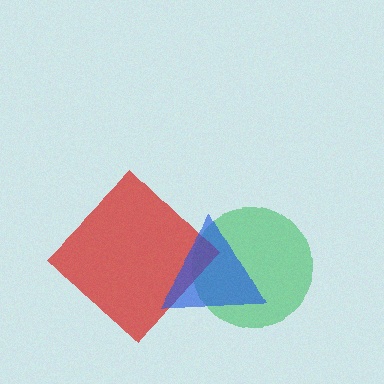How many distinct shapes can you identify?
There are 3 distinct shapes: a green circle, a red diamond, a blue triangle.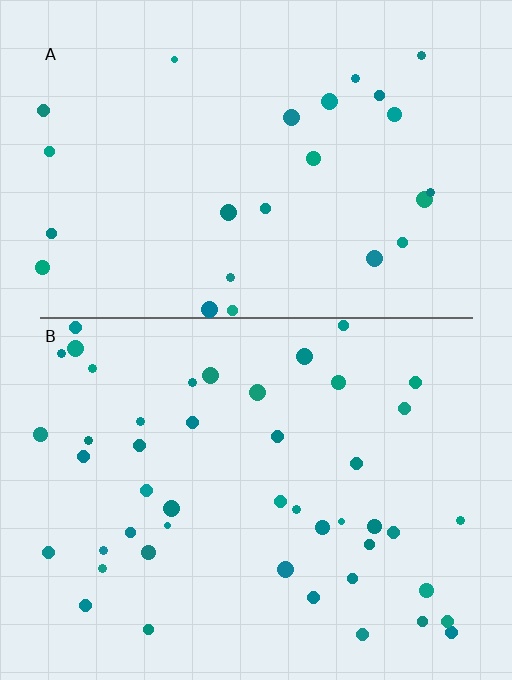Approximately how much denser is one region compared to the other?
Approximately 1.9× — region B over region A.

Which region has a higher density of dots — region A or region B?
B (the bottom).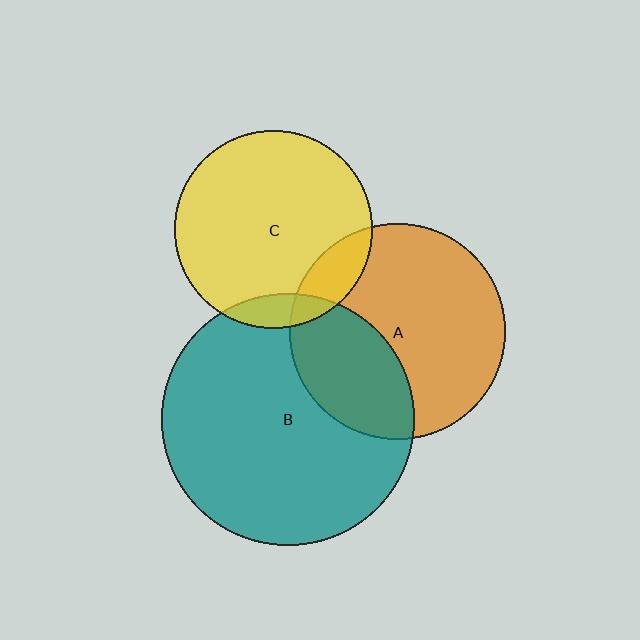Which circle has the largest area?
Circle B (teal).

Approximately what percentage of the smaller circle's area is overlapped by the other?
Approximately 15%.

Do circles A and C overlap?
Yes.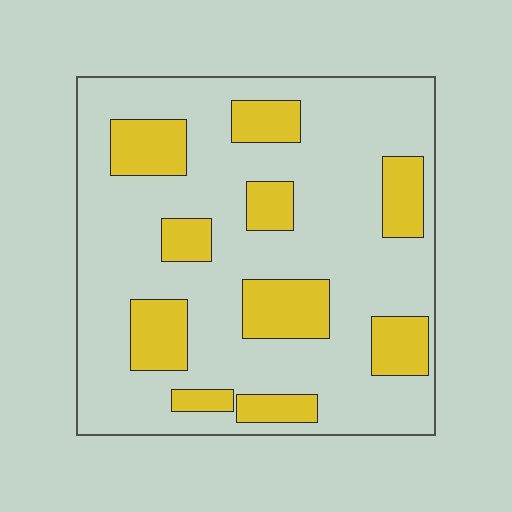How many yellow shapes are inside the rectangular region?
10.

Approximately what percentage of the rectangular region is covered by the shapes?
Approximately 25%.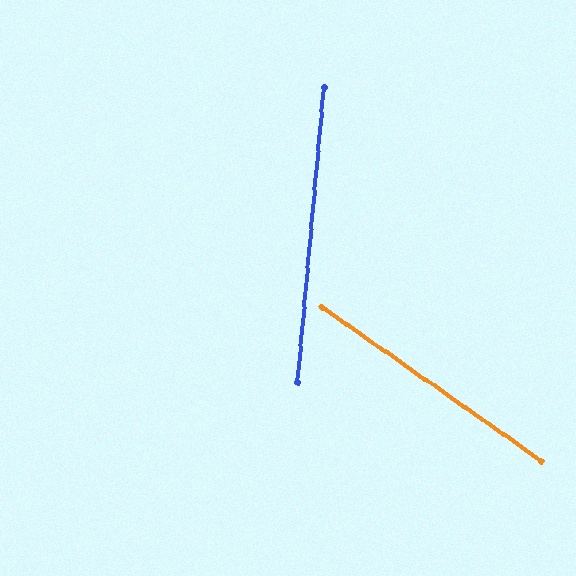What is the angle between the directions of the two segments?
Approximately 60 degrees.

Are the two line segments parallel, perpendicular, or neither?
Neither parallel nor perpendicular — they differ by about 60°.